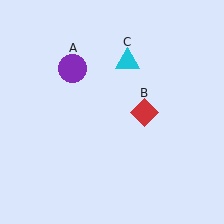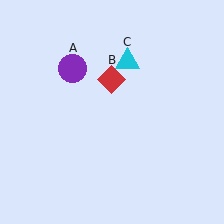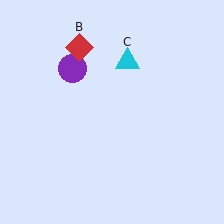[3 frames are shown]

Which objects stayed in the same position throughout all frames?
Purple circle (object A) and cyan triangle (object C) remained stationary.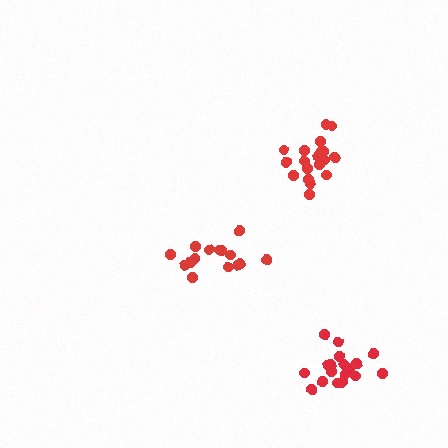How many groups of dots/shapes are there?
There are 3 groups.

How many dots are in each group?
Group 1: 18 dots, Group 2: 19 dots, Group 3: 15 dots (52 total).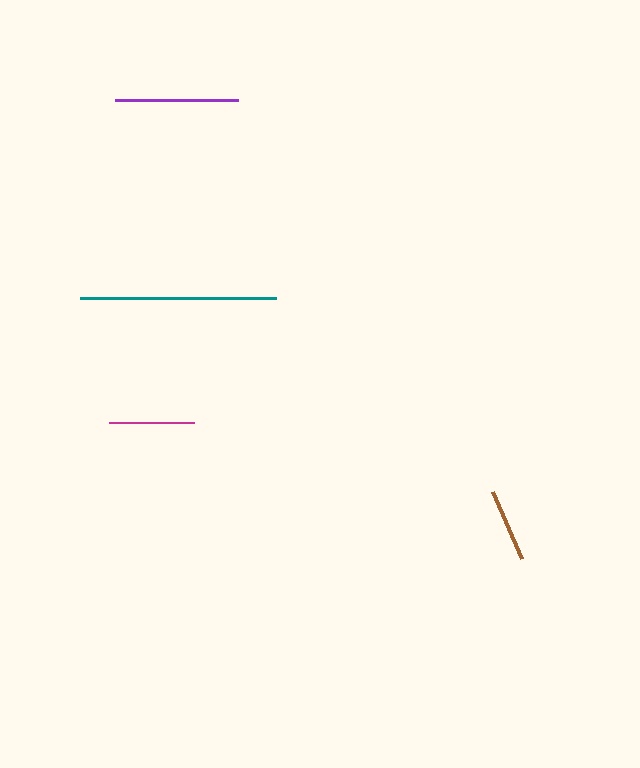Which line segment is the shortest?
The brown line is the shortest at approximately 72 pixels.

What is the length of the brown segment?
The brown segment is approximately 72 pixels long.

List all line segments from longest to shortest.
From longest to shortest: teal, purple, magenta, brown.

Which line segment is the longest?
The teal line is the longest at approximately 196 pixels.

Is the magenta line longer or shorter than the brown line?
The magenta line is longer than the brown line.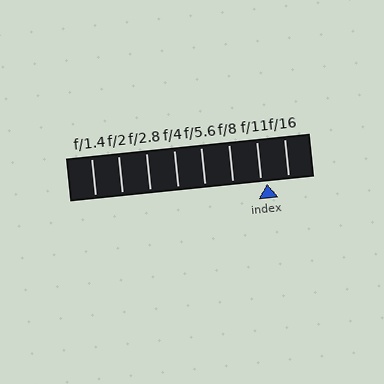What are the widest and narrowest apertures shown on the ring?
The widest aperture shown is f/1.4 and the narrowest is f/16.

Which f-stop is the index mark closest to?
The index mark is closest to f/11.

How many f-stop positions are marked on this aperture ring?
There are 8 f-stop positions marked.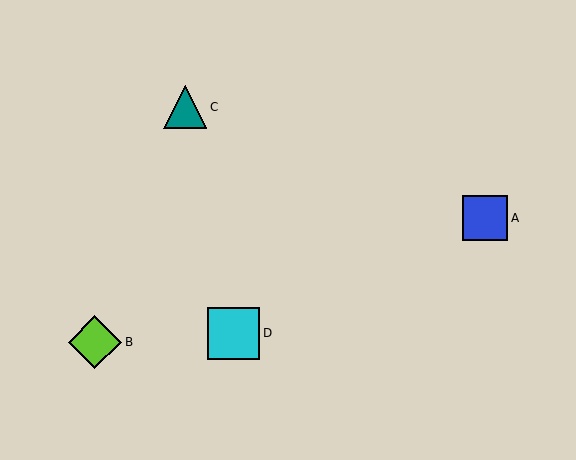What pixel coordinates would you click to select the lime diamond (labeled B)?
Click at (95, 342) to select the lime diamond B.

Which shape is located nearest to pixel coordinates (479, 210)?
The blue square (labeled A) at (485, 218) is nearest to that location.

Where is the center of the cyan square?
The center of the cyan square is at (234, 333).